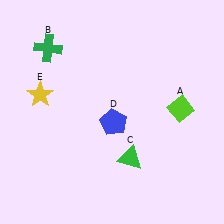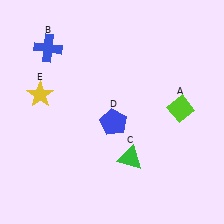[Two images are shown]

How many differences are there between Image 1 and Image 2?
There is 1 difference between the two images.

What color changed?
The cross (B) changed from green in Image 1 to blue in Image 2.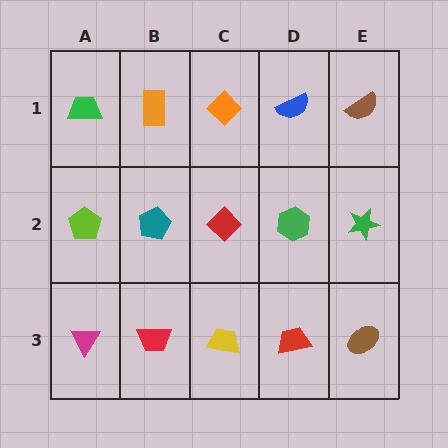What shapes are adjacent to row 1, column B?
A teal pentagon (row 2, column B), a green trapezoid (row 1, column A), an orange diamond (row 1, column C).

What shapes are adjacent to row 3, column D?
A green hexagon (row 2, column D), a yellow trapezoid (row 3, column C), a brown ellipse (row 3, column E).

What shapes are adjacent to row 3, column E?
A green star (row 2, column E), a red trapezoid (row 3, column D).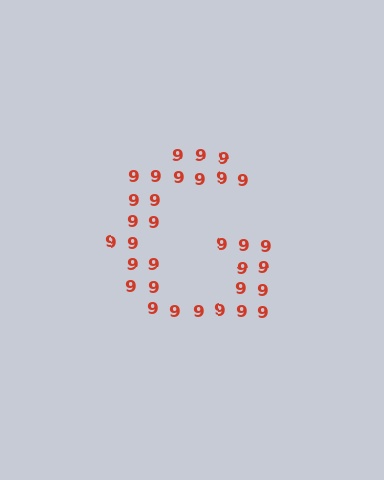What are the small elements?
The small elements are digit 9's.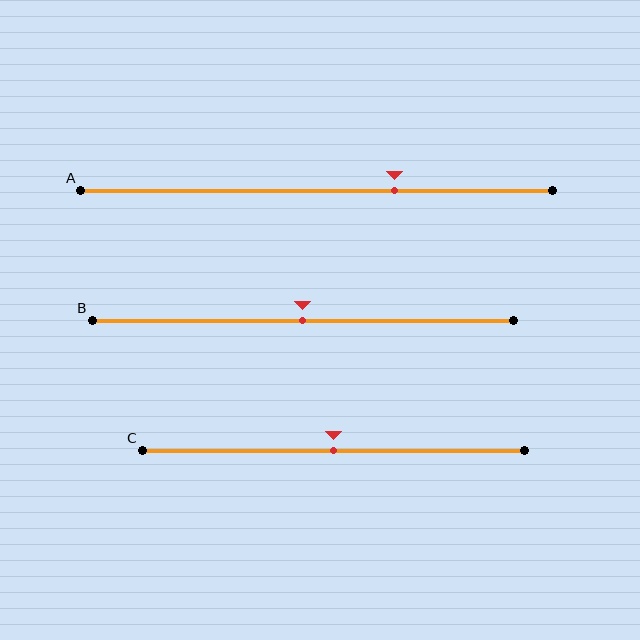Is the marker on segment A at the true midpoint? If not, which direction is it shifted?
No, the marker on segment A is shifted to the right by about 16% of the segment length.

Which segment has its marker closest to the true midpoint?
Segment B has its marker closest to the true midpoint.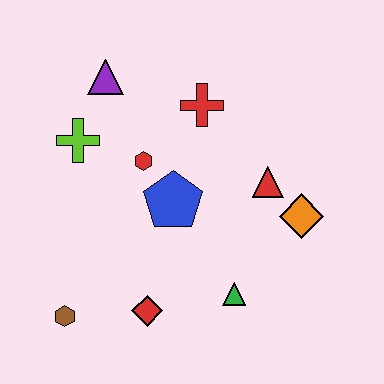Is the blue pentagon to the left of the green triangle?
Yes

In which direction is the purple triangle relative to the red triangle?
The purple triangle is to the left of the red triangle.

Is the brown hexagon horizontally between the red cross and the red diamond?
No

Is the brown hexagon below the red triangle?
Yes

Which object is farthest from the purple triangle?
The green triangle is farthest from the purple triangle.